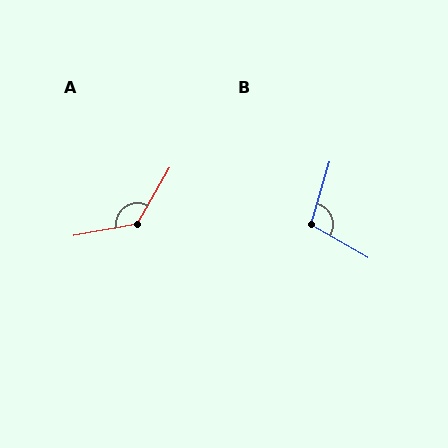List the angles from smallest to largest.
B (104°), A (130°).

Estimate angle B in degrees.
Approximately 104 degrees.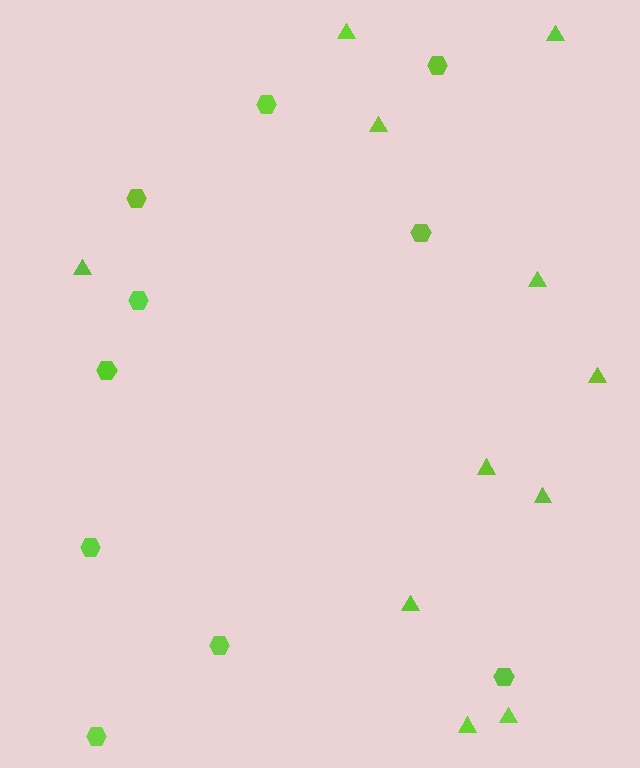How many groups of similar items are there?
There are 2 groups: one group of triangles (11) and one group of hexagons (10).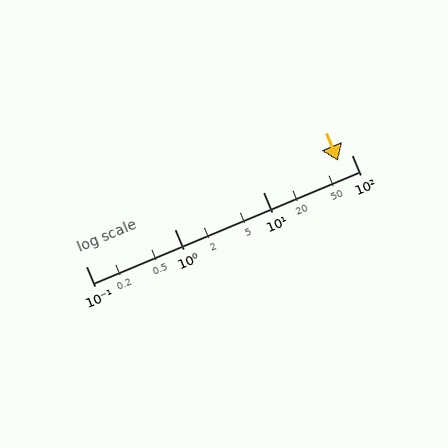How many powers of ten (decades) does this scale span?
The scale spans 3 decades, from 0.1 to 100.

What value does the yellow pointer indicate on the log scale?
The pointer indicates approximately 71.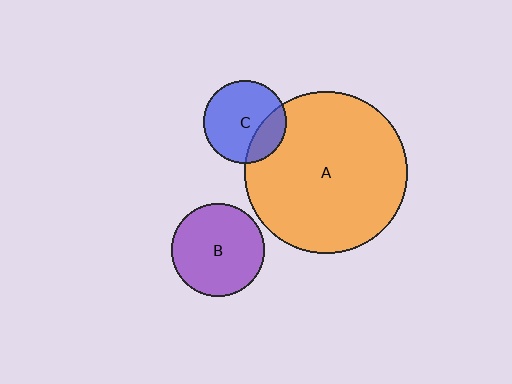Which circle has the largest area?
Circle A (orange).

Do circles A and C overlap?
Yes.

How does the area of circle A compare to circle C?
Approximately 3.8 times.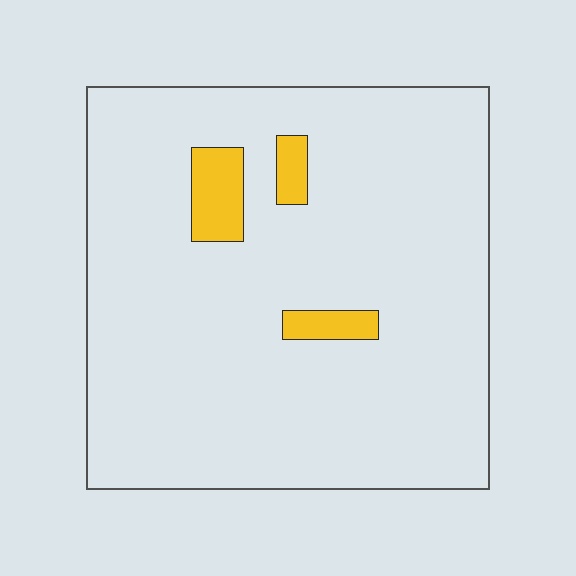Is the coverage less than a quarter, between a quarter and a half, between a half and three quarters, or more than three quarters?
Less than a quarter.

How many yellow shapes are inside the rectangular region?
3.